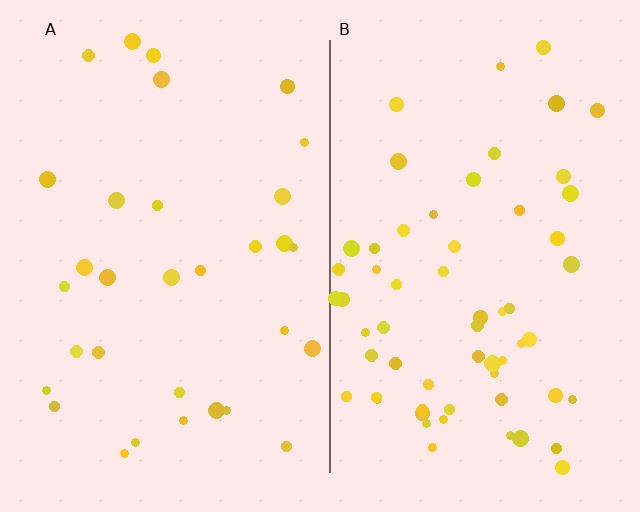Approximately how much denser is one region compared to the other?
Approximately 1.9× — region B over region A.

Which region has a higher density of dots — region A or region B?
B (the right).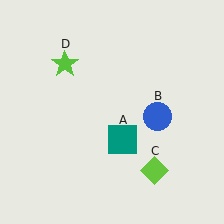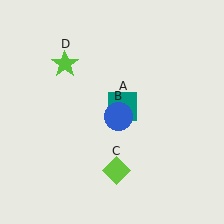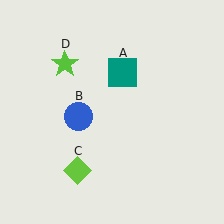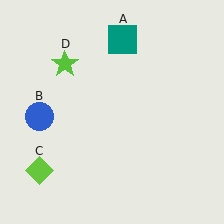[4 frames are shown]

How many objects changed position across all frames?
3 objects changed position: teal square (object A), blue circle (object B), lime diamond (object C).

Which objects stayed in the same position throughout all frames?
Lime star (object D) remained stationary.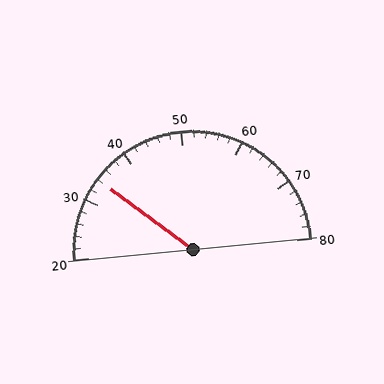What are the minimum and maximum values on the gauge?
The gauge ranges from 20 to 80.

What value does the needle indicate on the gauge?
The needle indicates approximately 34.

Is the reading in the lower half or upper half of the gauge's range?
The reading is in the lower half of the range (20 to 80).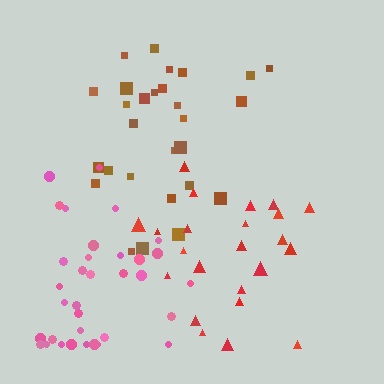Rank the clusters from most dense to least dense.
pink, brown, red.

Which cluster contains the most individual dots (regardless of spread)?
Pink (34).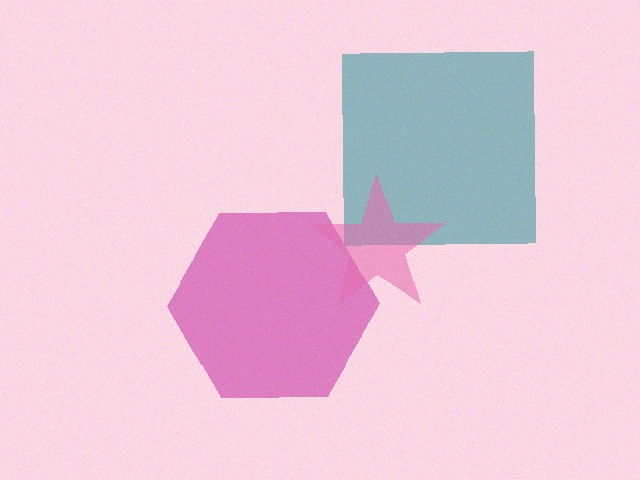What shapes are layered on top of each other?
The layered shapes are: a magenta hexagon, a teal square, a pink star.